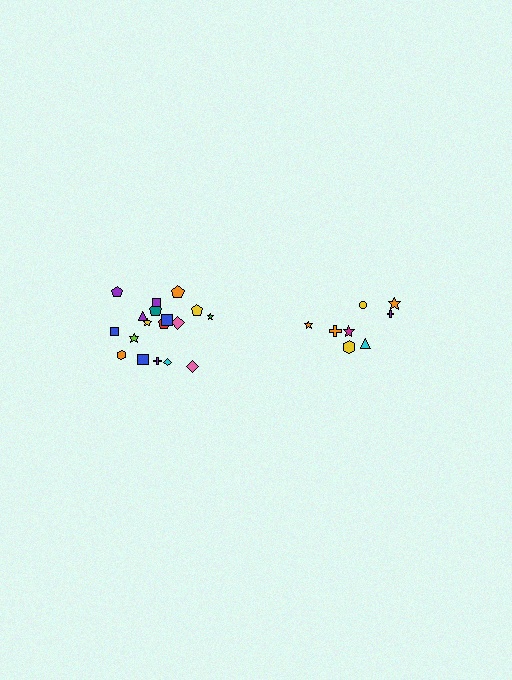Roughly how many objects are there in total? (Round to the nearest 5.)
Roughly 25 objects in total.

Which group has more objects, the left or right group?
The left group.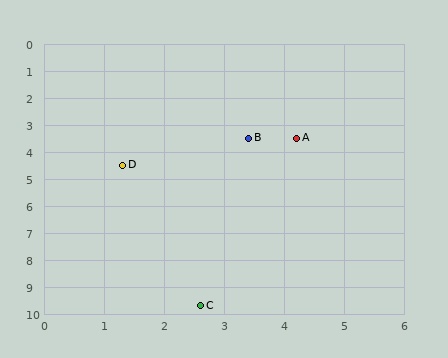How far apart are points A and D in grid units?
Points A and D are about 3.1 grid units apart.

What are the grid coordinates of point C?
Point C is at approximately (2.6, 9.7).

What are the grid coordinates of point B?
Point B is at approximately (3.4, 3.5).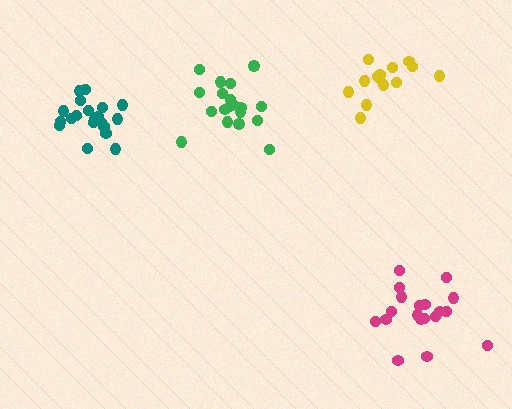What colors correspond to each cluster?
The clusters are colored: teal, yellow, magenta, green.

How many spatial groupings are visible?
There are 4 spatial groupings.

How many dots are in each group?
Group 1: 20 dots, Group 2: 14 dots, Group 3: 20 dots, Group 4: 19 dots (73 total).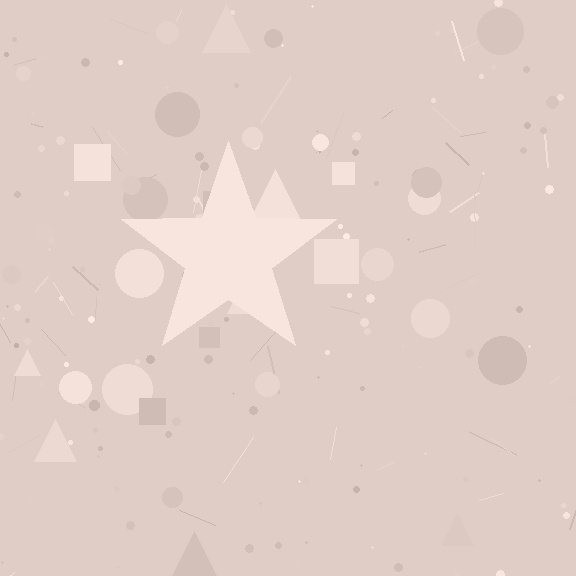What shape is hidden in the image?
A star is hidden in the image.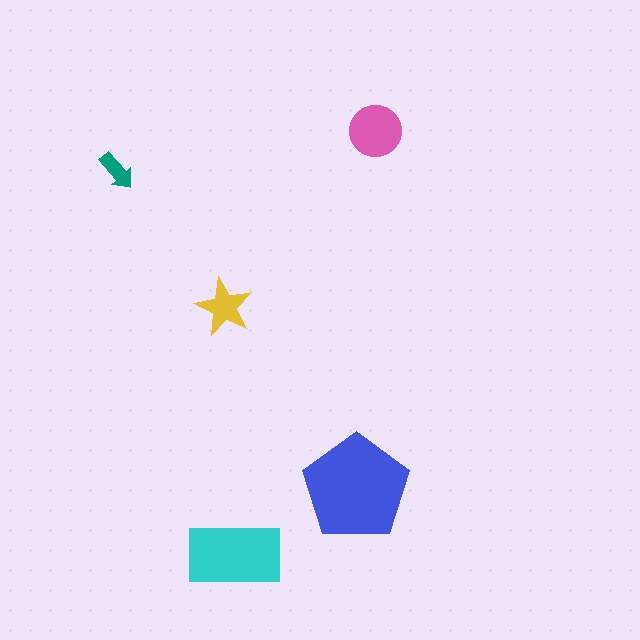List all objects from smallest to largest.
The teal arrow, the yellow star, the pink circle, the cyan rectangle, the blue pentagon.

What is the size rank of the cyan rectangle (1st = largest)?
2nd.